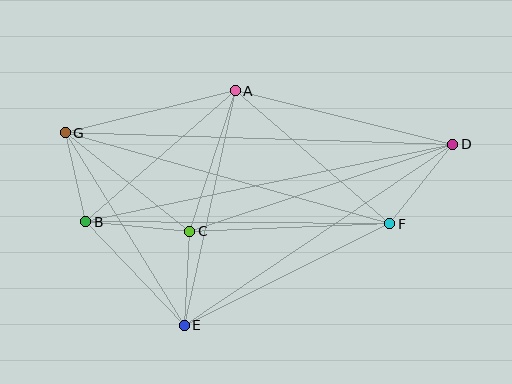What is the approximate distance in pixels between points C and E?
The distance between C and E is approximately 94 pixels.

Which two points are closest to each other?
Points B and G are closest to each other.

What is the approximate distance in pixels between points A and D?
The distance between A and D is approximately 224 pixels.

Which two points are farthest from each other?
Points D and G are farthest from each other.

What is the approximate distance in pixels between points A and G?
The distance between A and G is approximately 175 pixels.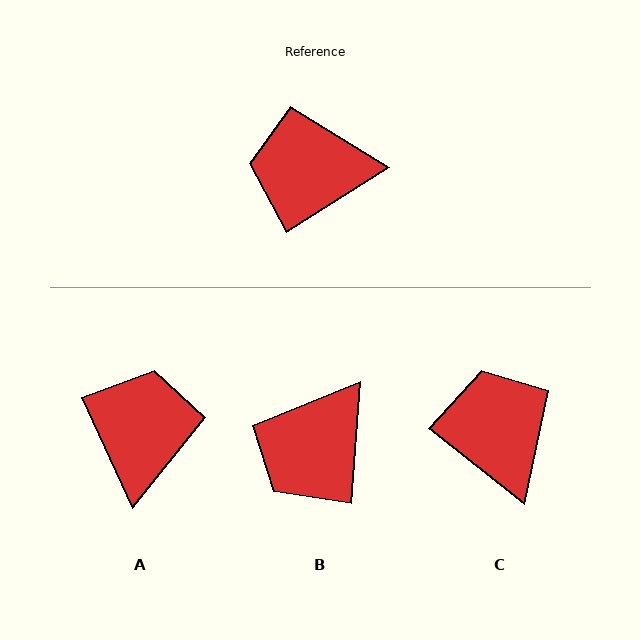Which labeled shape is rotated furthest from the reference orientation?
A, about 98 degrees away.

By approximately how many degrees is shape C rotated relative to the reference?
Approximately 70 degrees clockwise.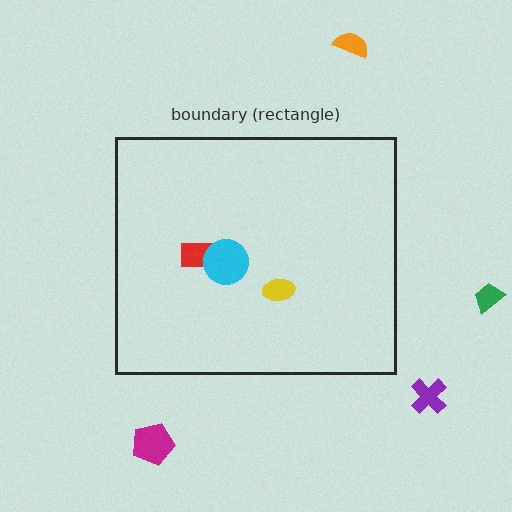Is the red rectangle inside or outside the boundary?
Inside.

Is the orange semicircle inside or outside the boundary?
Outside.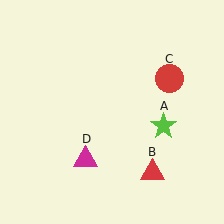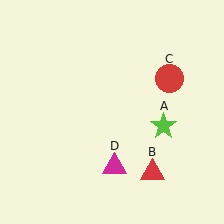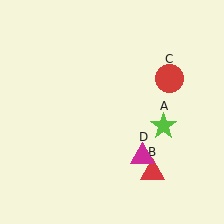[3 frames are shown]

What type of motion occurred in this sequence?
The magenta triangle (object D) rotated counterclockwise around the center of the scene.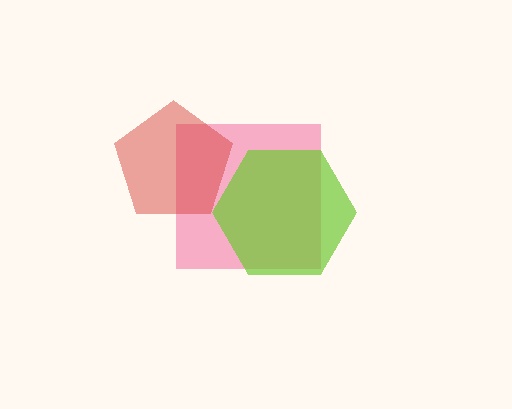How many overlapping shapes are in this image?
There are 3 overlapping shapes in the image.